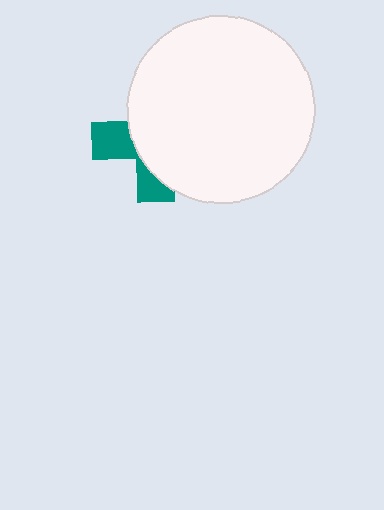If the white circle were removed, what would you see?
You would see the complete teal cross.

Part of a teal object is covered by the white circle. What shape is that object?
It is a cross.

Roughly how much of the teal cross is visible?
A small part of it is visible (roughly 31%).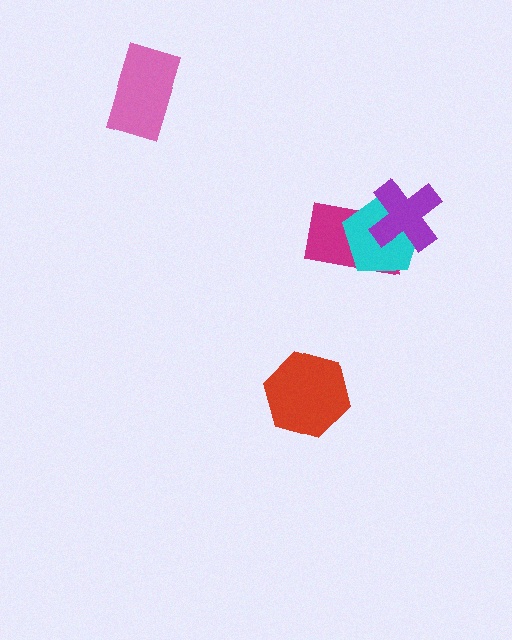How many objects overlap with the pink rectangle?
0 objects overlap with the pink rectangle.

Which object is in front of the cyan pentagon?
The purple cross is in front of the cyan pentagon.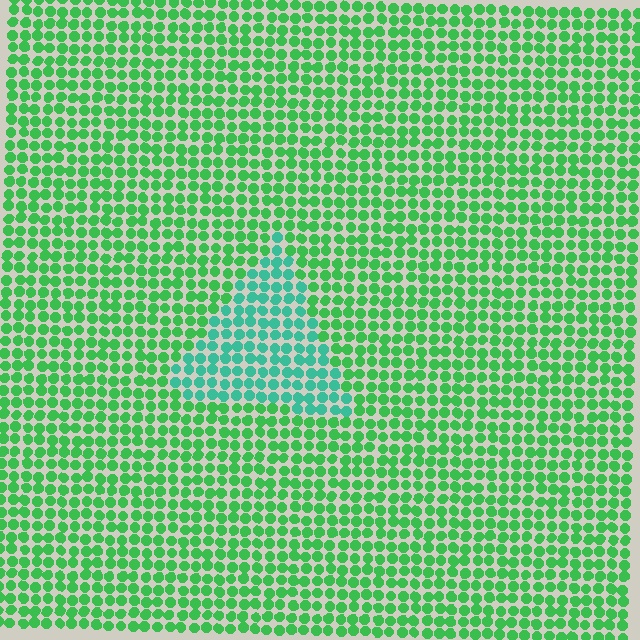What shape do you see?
I see a triangle.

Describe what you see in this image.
The image is filled with small green elements in a uniform arrangement. A triangle-shaped region is visible where the elements are tinted to a slightly different hue, forming a subtle color boundary.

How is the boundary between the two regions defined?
The boundary is defined purely by a slight shift in hue (about 34 degrees). Spacing, size, and orientation are identical on both sides.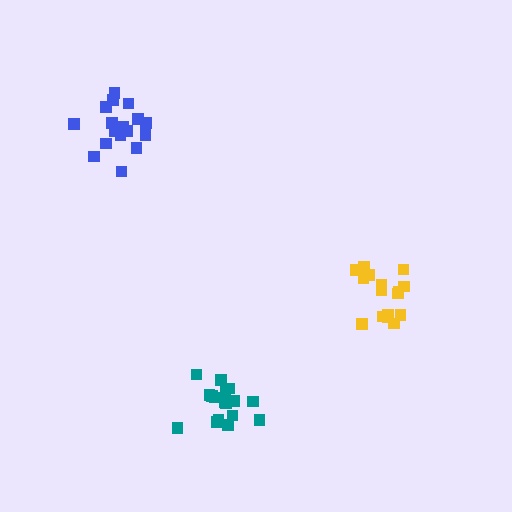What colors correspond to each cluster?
The clusters are colored: teal, blue, yellow.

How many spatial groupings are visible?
There are 3 spatial groupings.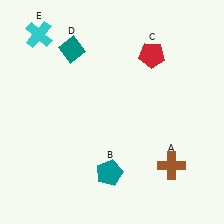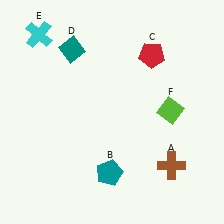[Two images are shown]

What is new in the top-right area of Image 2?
A lime diamond (F) was added in the top-right area of Image 2.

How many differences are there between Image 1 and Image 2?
There is 1 difference between the two images.